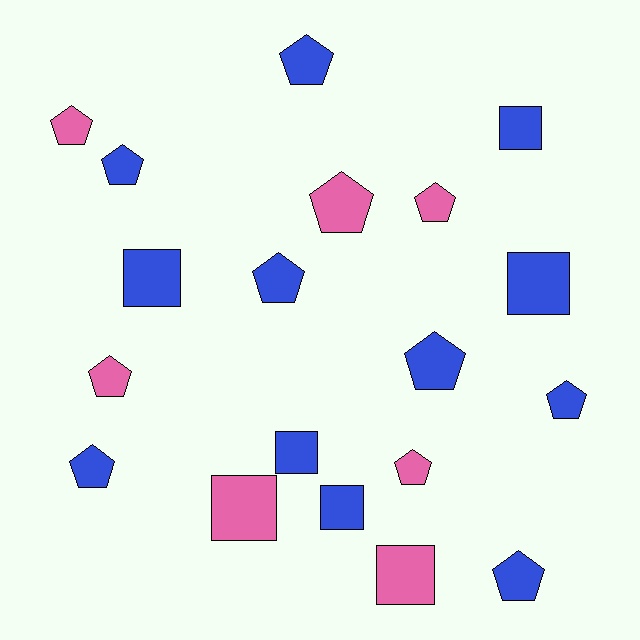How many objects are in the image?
There are 19 objects.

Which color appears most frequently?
Blue, with 12 objects.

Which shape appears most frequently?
Pentagon, with 12 objects.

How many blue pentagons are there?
There are 7 blue pentagons.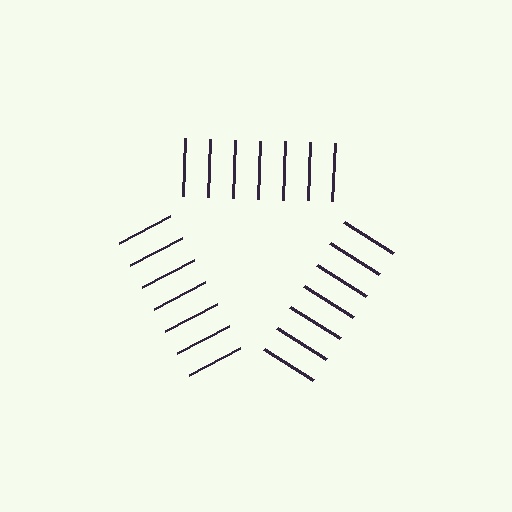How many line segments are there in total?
21 — 7 along each of the 3 edges.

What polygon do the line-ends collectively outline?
An illusory triangle — the line segments terminate on its edges but no continuous stroke is drawn.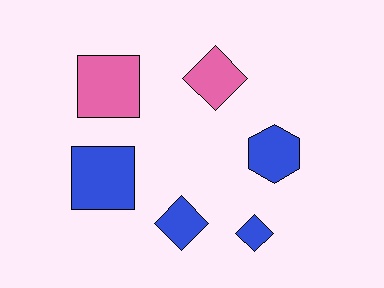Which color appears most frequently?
Blue, with 4 objects.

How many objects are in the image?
There are 6 objects.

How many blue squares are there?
There is 1 blue square.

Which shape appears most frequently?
Diamond, with 3 objects.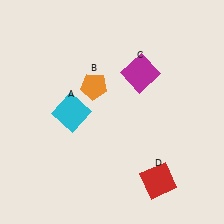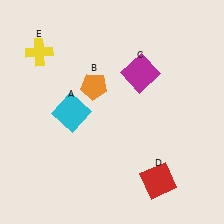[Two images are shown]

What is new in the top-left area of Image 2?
A yellow cross (E) was added in the top-left area of Image 2.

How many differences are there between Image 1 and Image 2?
There is 1 difference between the two images.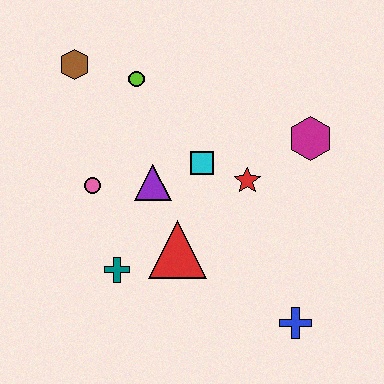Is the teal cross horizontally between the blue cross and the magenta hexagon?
No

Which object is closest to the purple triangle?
The cyan square is closest to the purple triangle.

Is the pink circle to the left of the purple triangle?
Yes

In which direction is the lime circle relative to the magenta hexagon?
The lime circle is to the left of the magenta hexagon.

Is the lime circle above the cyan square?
Yes